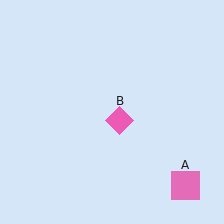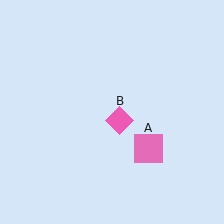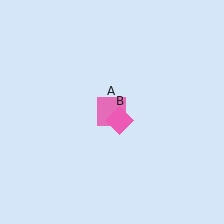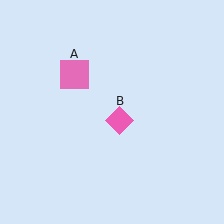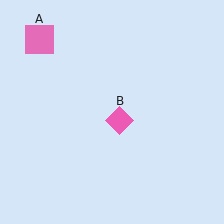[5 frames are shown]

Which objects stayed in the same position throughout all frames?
Pink diamond (object B) remained stationary.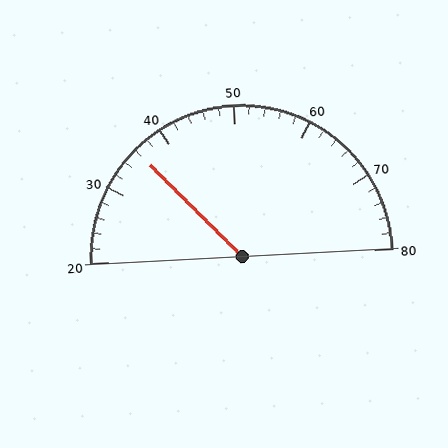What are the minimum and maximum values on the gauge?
The gauge ranges from 20 to 80.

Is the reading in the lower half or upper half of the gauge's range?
The reading is in the lower half of the range (20 to 80).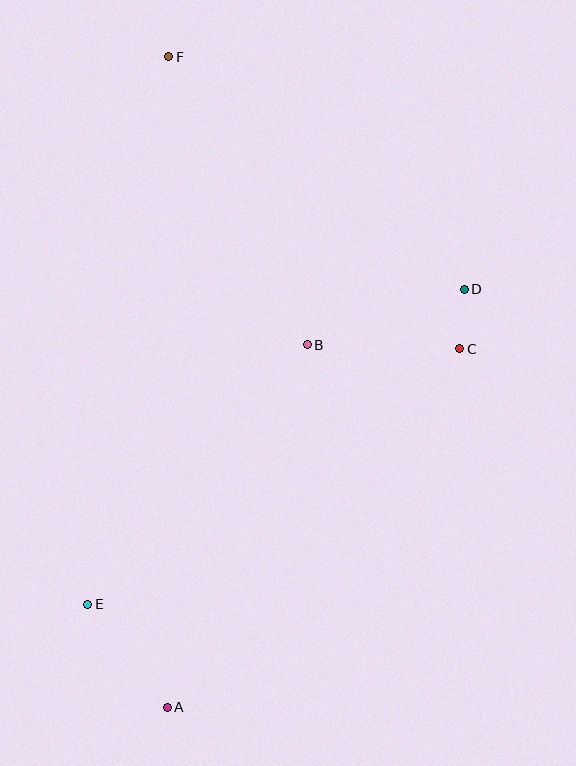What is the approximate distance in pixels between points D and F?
The distance between D and F is approximately 376 pixels.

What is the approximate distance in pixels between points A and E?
The distance between A and E is approximately 130 pixels.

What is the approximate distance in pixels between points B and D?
The distance between B and D is approximately 167 pixels.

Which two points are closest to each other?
Points C and D are closest to each other.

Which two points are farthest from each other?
Points A and F are farthest from each other.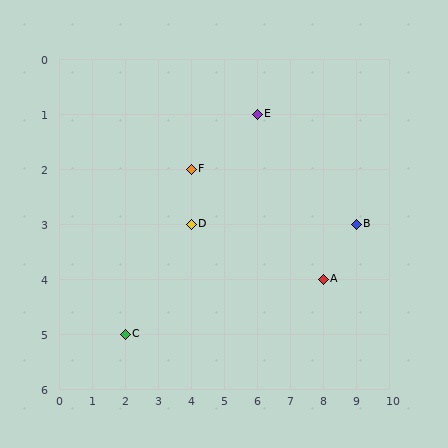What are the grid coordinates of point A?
Point A is at grid coordinates (8, 4).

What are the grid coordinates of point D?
Point D is at grid coordinates (4, 3).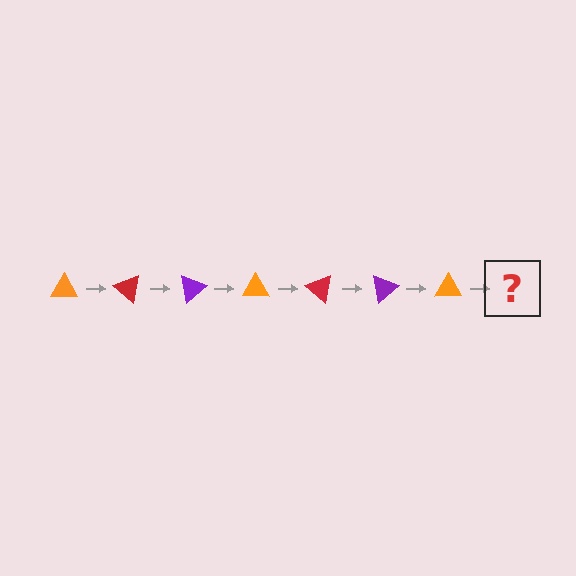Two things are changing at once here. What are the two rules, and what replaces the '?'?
The two rules are that it rotates 40 degrees each step and the color cycles through orange, red, and purple. The '?' should be a red triangle, rotated 280 degrees from the start.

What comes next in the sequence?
The next element should be a red triangle, rotated 280 degrees from the start.